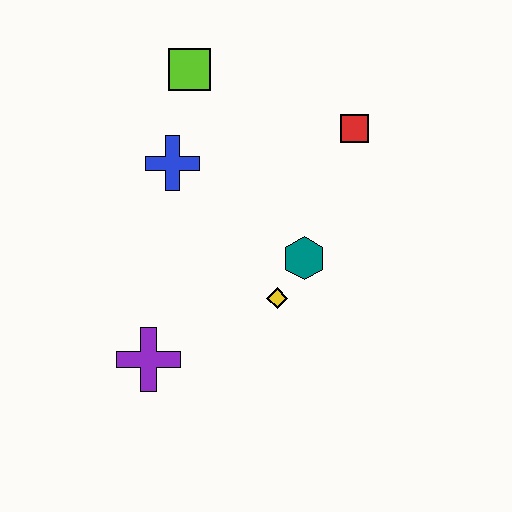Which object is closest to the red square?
The teal hexagon is closest to the red square.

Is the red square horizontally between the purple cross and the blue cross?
No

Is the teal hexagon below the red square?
Yes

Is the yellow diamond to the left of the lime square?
No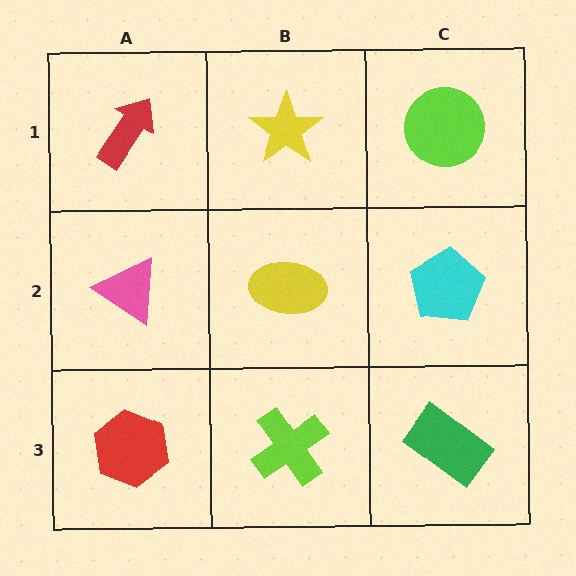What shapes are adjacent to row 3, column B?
A yellow ellipse (row 2, column B), a red hexagon (row 3, column A), a green rectangle (row 3, column C).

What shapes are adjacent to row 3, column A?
A pink triangle (row 2, column A), a lime cross (row 3, column B).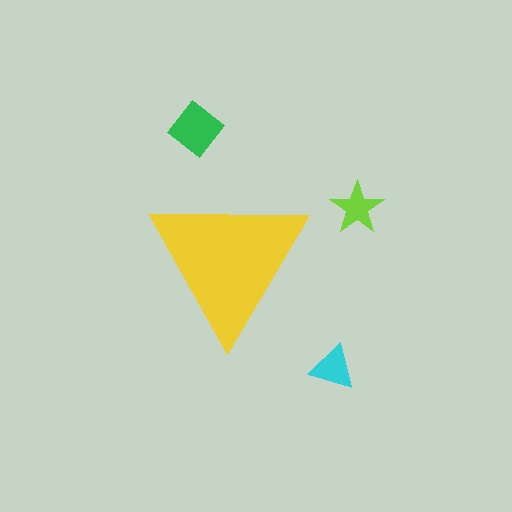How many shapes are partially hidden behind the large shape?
0 shapes are partially hidden.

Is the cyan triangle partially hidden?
No, the cyan triangle is fully visible.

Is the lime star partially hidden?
No, the lime star is fully visible.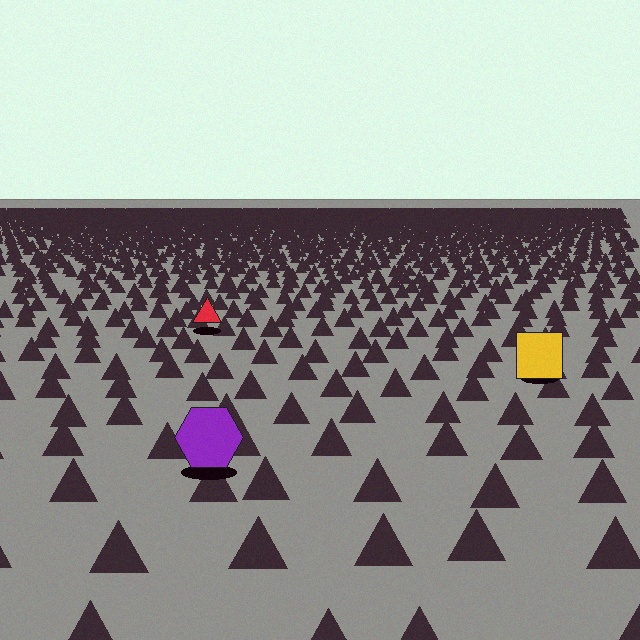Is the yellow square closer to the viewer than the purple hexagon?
No. The purple hexagon is closer — you can tell from the texture gradient: the ground texture is coarser near it.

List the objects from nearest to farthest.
From nearest to farthest: the purple hexagon, the yellow square, the red triangle.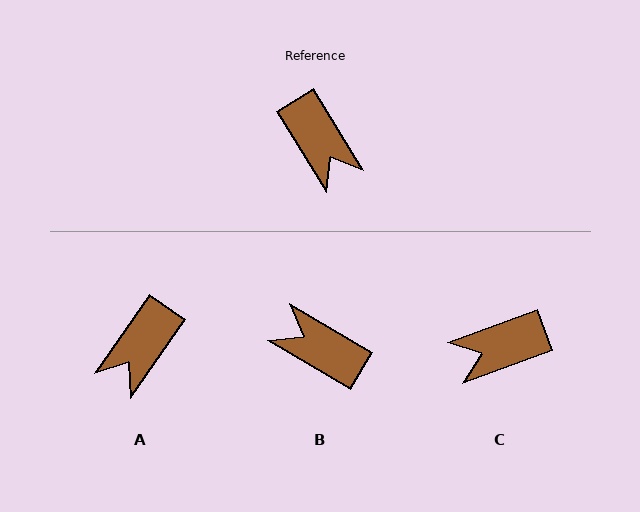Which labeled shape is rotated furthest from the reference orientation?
B, about 152 degrees away.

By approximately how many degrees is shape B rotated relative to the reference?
Approximately 152 degrees clockwise.